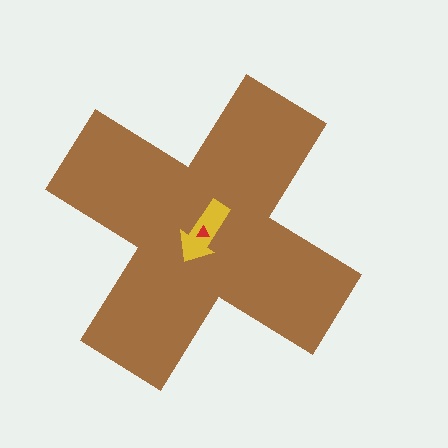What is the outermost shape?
The brown cross.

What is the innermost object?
The red triangle.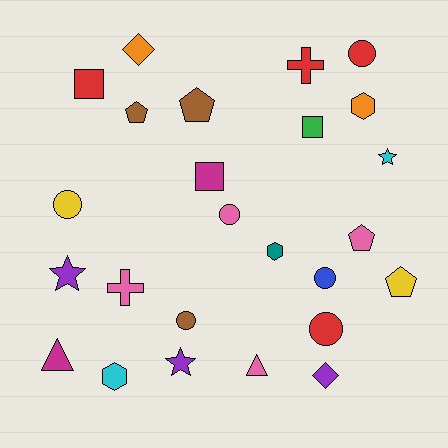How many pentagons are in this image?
There are 4 pentagons.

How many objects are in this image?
There are 25 objects.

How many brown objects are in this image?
There are 3 brown objects.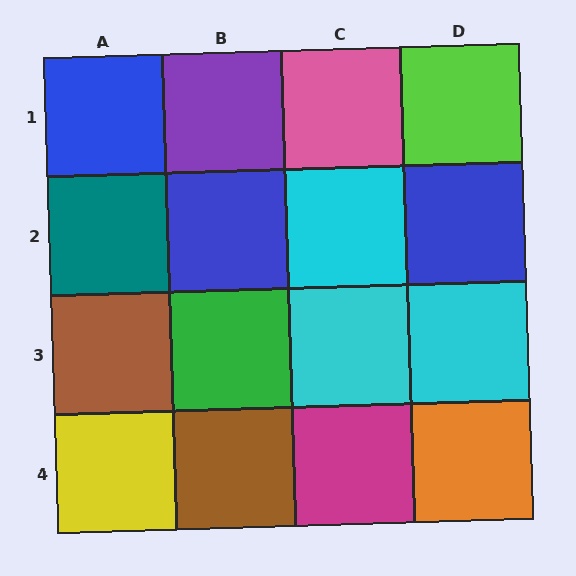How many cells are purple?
1 cell is purple.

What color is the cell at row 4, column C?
Magenta.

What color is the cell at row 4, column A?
Yellow.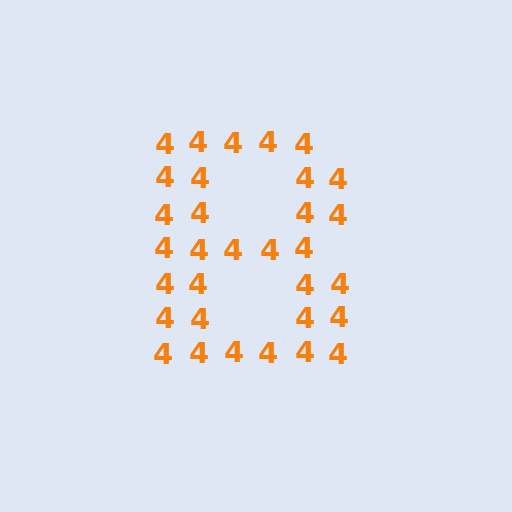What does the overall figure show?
The overall figure shows the letter B.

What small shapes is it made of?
It is made of small digit 4's.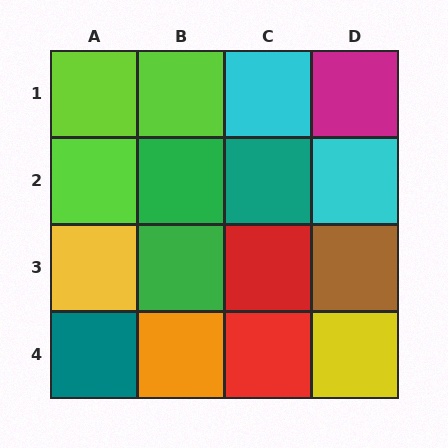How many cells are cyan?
2 cells are cyan.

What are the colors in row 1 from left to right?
Lime, lime, cyan, magenta.